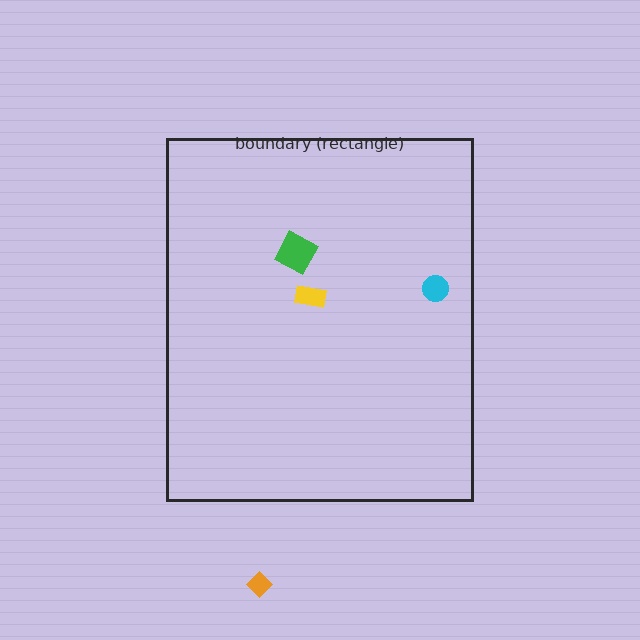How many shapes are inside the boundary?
3 inside, 1 outside.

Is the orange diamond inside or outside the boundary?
Outside.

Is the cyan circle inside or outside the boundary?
Inside.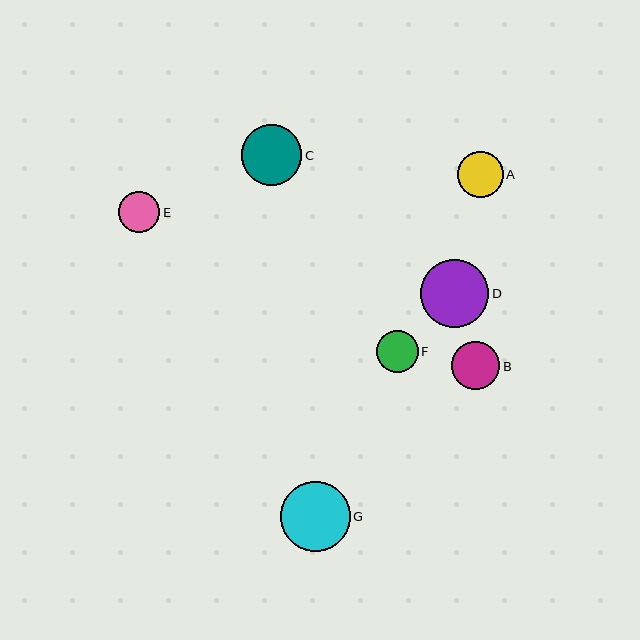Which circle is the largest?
Circle G is the largest with a size of approximately 69 pixels.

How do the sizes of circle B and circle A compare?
Circle B and circle A are approximately the same size.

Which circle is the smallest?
Circle E is the smallest with a size of approximately 41 pixels.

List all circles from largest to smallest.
From largest to smallest: G, D, C, B, A, F, E.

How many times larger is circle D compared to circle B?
Circle D is approximately 1.4 times the size of circle B.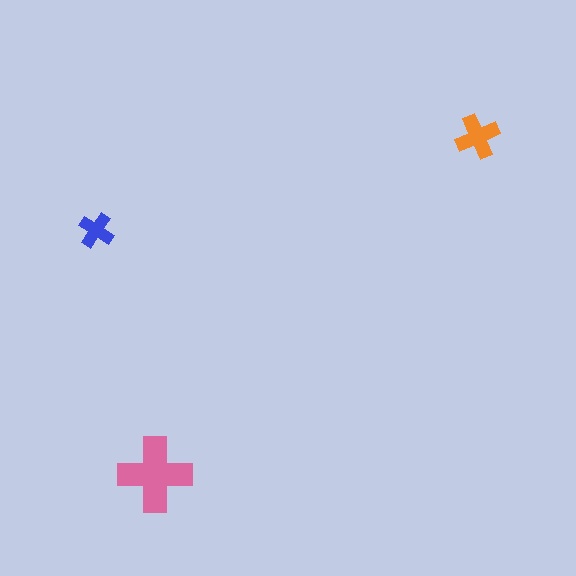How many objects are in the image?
There are 3 objects in the image.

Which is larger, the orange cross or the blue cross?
The orange one.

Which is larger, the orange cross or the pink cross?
The pink one.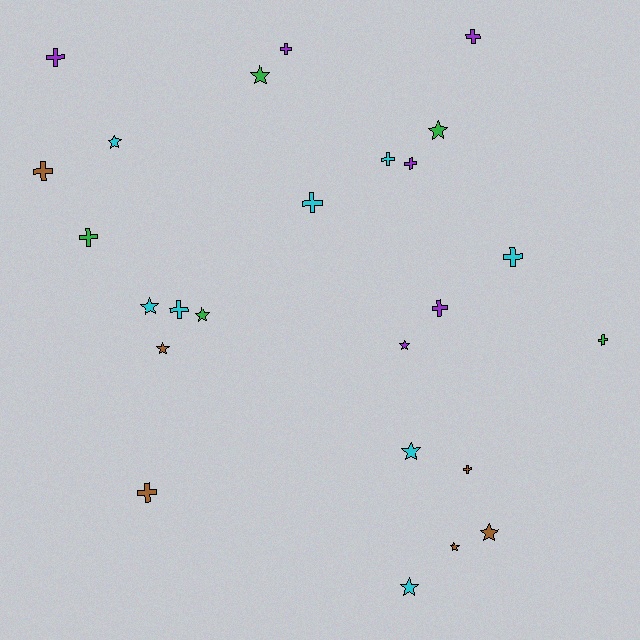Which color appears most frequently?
Cyan, with 8 objects.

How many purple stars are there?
There is 1 purple star.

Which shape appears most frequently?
Cross, with 14 objects.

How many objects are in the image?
There are 25 objects.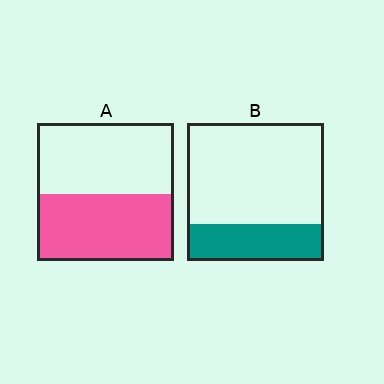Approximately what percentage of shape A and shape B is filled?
A is approximately 50% and B is approximately 25%.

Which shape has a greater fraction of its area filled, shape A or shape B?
Shape A.